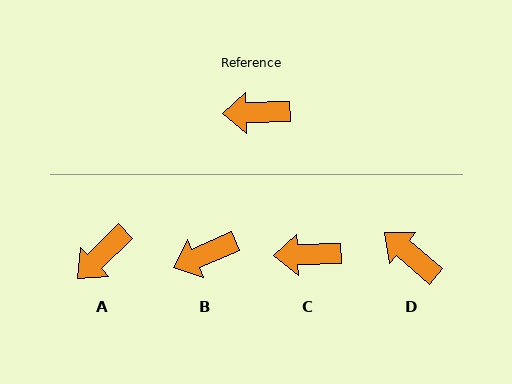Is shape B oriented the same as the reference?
No, it is off by about 21 degrees.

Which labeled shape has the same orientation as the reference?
C.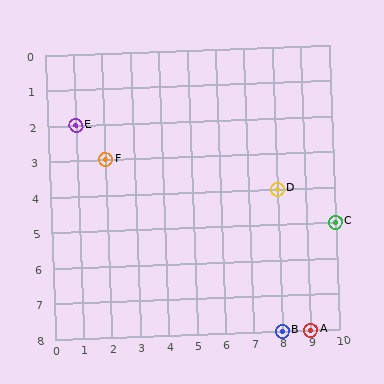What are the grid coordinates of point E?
Point E is at grid coordinates (1, 2).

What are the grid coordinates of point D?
Point D is at grid coordinates (8, 4).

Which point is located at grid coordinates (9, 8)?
Point A is at (9, 8).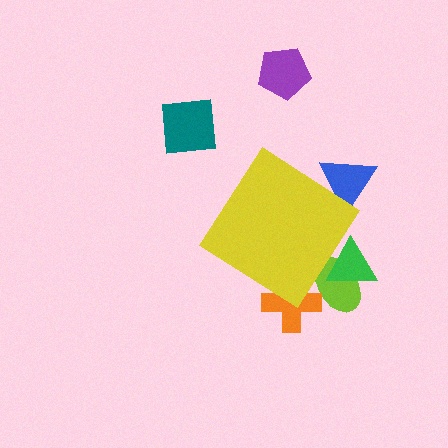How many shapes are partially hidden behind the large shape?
4 shapes are partially hidden.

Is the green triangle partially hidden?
Yes, the green triangle is partially hidden behind the yellow diamond.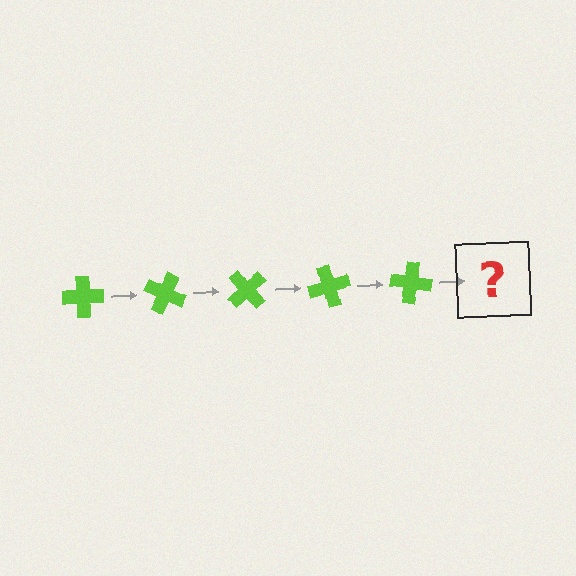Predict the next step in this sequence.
The next step is a lime cross rotated 125 degrees.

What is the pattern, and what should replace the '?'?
The pattern is that the cross rotates 25 degrees each step. The '?' should be a lime cross rotated 125 degrees.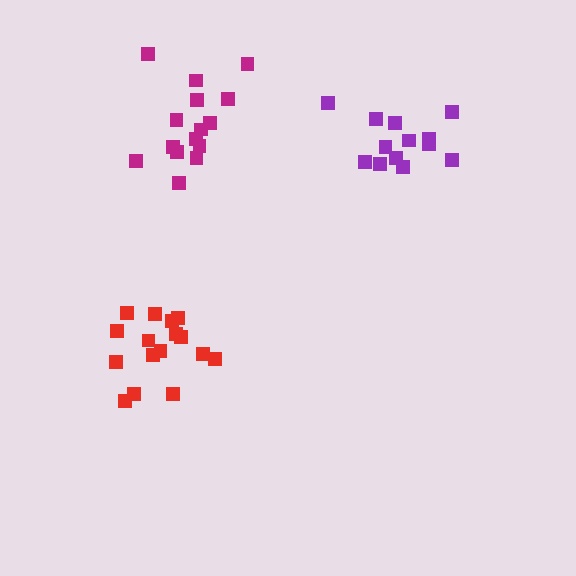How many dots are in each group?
Group 1: 15 dots, Group 2: 16 dots, Group 3: 13 dots (44 total).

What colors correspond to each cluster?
The clusters are colored: magenta, red, purple.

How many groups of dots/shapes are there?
There are 3 groups.